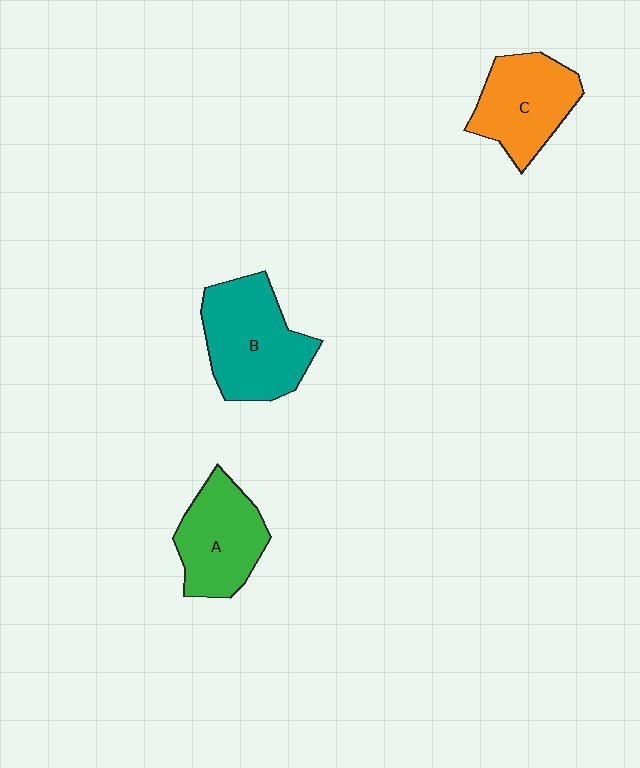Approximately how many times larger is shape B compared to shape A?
Approximately 1.2 times.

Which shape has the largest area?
Shape B (teal).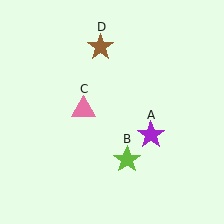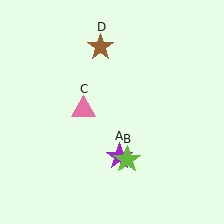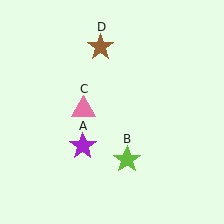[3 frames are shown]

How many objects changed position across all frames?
1 object changed position: purple star (object A).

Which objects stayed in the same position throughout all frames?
Lime star (object B) and pink triangle (object C) and brown star (object D) remained stationary.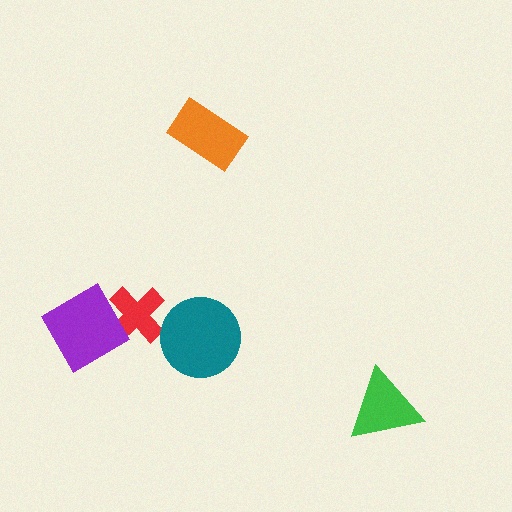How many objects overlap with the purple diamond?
1 object overlaps with the purple diamond.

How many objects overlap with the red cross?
1 object overlaps with the red cross.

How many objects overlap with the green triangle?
0 objects overlap with the green triangle.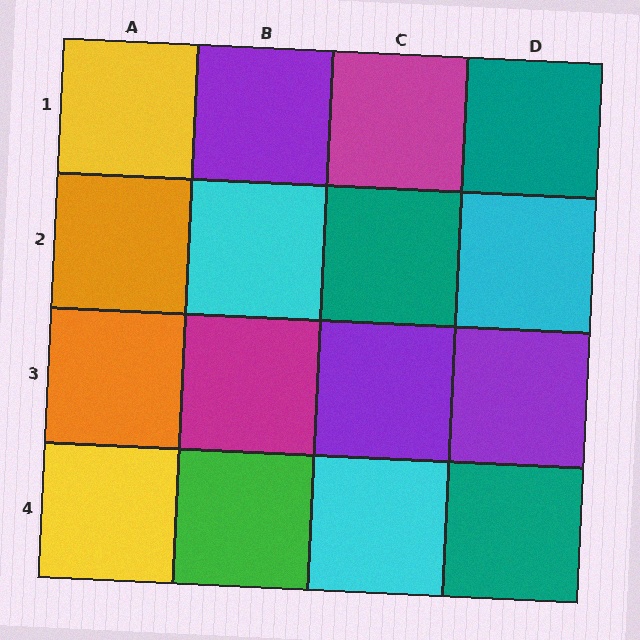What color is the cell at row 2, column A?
Orange.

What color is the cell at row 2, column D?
Cyan.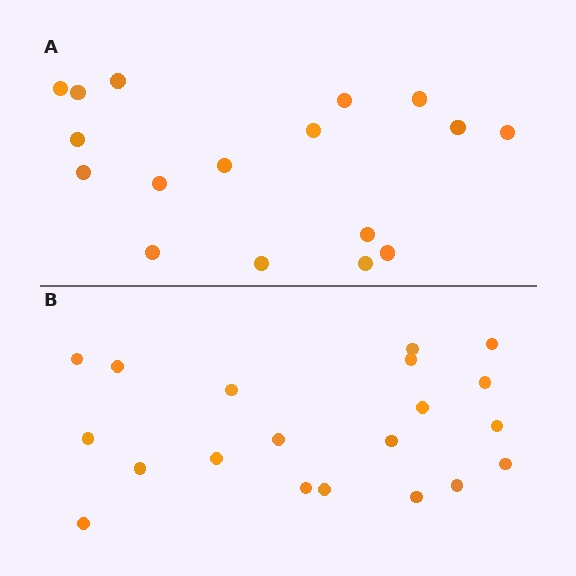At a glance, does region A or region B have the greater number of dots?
Region B (the bottom region) has more dots.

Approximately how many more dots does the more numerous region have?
Region B has just a few more — roughly 2 or 3 more dots than region A.